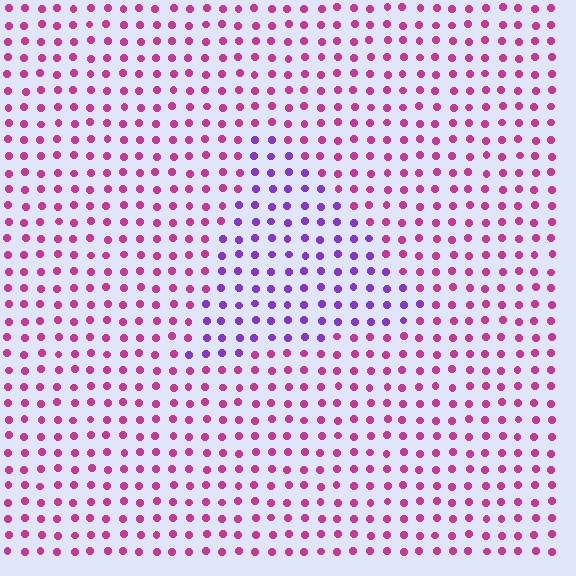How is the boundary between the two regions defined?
The boundary is defined purely by a slight shift in hue (about 49 degrees). Spacing, size, and orientation are identical on both sides.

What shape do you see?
I see a triangle.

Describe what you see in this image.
The image is filled with small magenta elements in a uniform arrangement. A triangle-shaped region is visible where the elements are tinted to a slightly different hue, forming a subtle color boundary.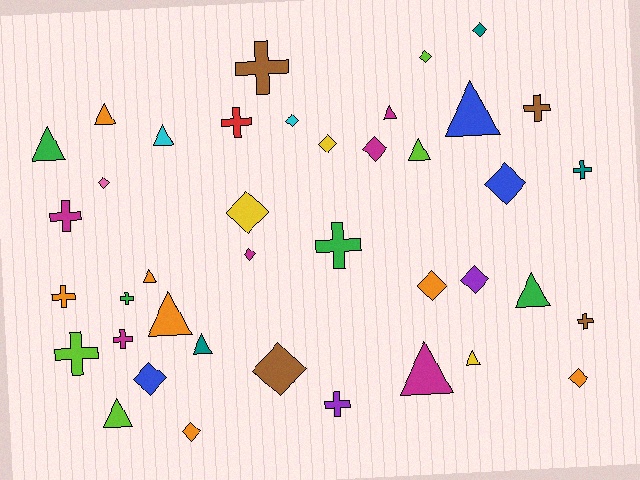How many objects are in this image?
There are 40 objects.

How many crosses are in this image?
There are 12 crosses.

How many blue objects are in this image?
There are 3 blue objects.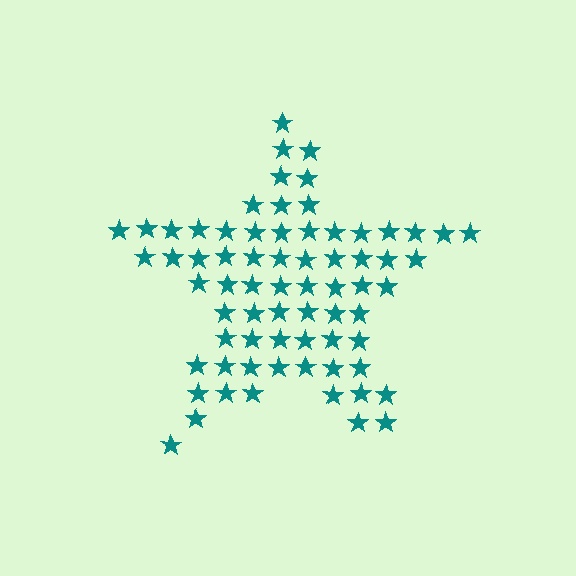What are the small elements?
The small elements are stars.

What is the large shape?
The large shape is a star.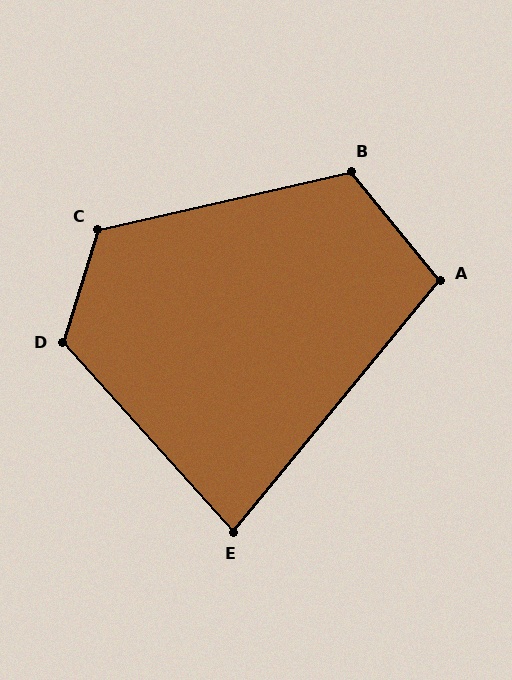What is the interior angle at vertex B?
Approximately 116 degrees (obtuse).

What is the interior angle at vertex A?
Approximately 101 degrees (obtuse).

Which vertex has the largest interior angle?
D, at approximately 121 degrees.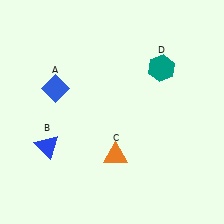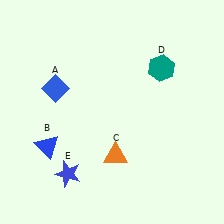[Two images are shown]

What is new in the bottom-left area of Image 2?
A blue star (E) was added in the bottom-left area of Image 2.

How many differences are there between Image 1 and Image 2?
There is 1 difference between the two images.